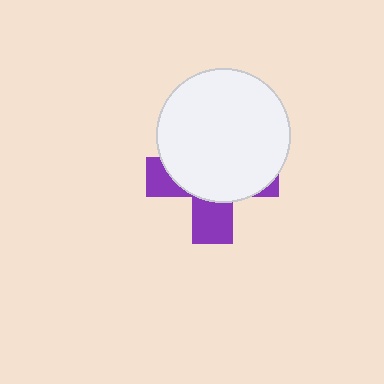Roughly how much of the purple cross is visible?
A small part of it is visible (roughly 34%).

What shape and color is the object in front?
The object in front is a white circle.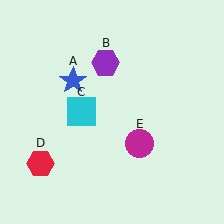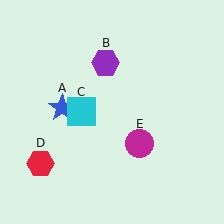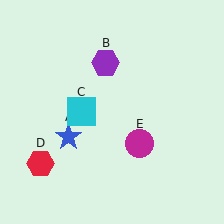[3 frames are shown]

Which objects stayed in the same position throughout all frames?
Purple hexagon (object B) and cyan square (object C) and red hexagon (object D) and magenta circle (object E) remained stationary.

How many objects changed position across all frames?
1 object changed position: blue star (object A).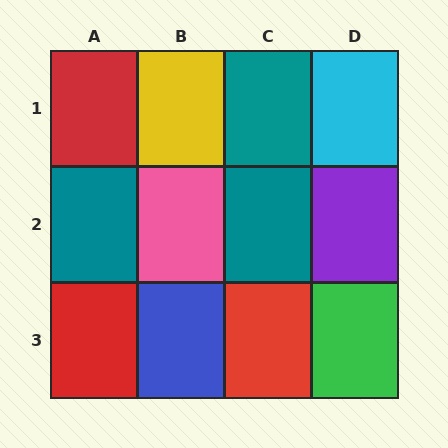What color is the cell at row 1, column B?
Yellow.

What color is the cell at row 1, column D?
Cyan.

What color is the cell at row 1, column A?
Red.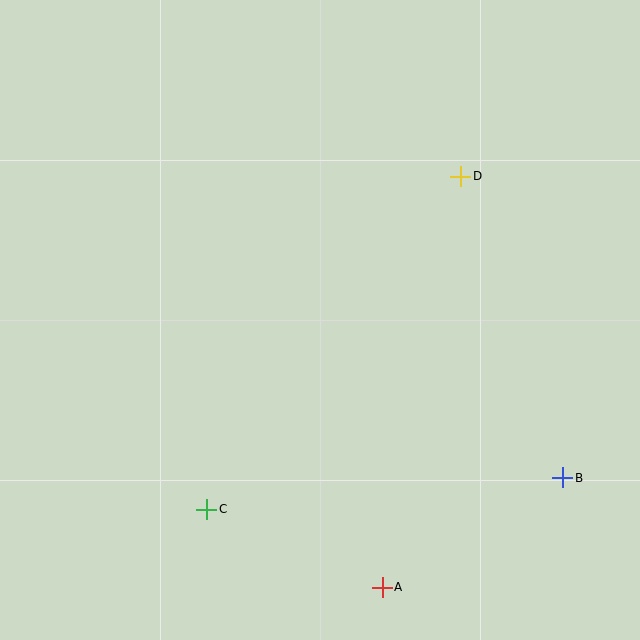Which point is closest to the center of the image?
Point D at (461, 176) is closest to the center.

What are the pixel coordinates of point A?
Point A is at (382, 587).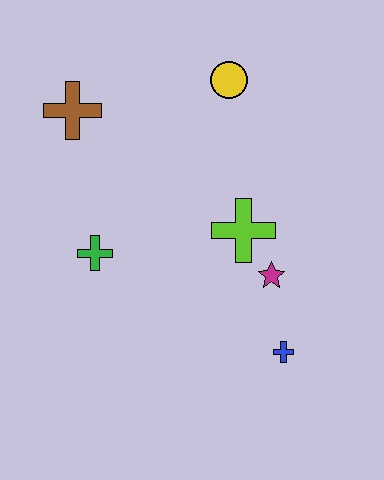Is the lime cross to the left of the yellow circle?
No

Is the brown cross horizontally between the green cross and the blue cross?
No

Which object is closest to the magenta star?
The lime cross is closest to the magenta star.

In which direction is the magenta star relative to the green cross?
The magenta star is to the right of the green cross.